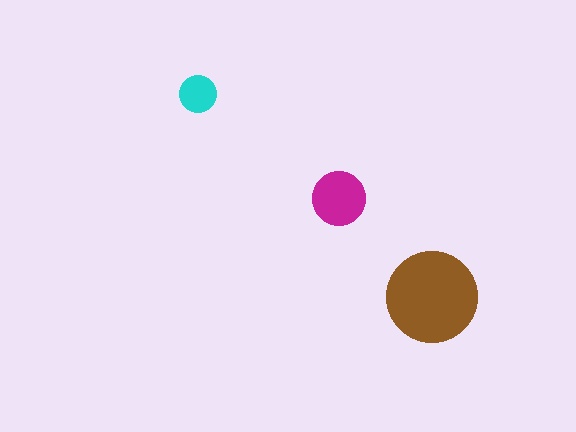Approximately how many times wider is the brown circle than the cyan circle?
About 2.5 times wider.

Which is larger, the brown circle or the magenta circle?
The brown one.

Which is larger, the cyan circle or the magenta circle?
The magenta one.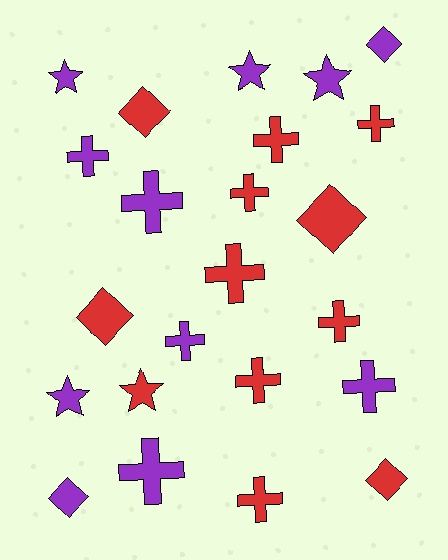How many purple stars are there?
There are 4 purple stars.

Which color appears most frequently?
Red, with 12 objects.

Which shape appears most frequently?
Cross, with 12 objects.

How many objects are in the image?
There are 23 objects.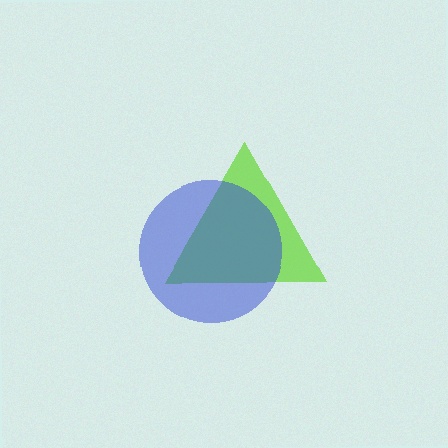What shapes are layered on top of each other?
The layered shapes are: a lime triangle, a blue circle.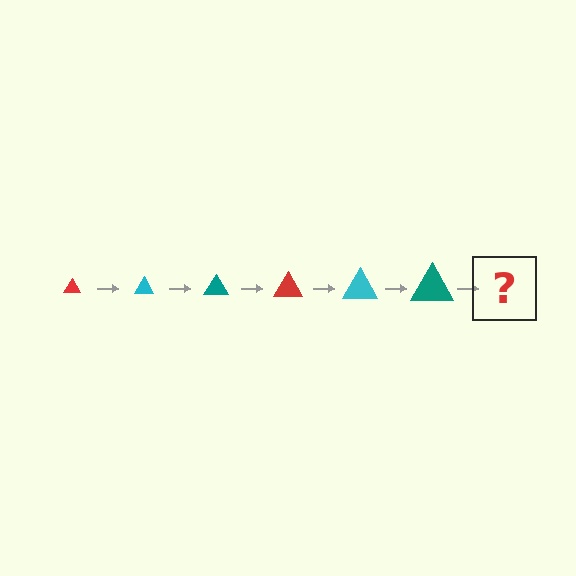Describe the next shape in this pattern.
It should be a red triangle, larger than the previous one.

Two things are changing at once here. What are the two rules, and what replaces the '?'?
The two rules are that the triangle grows larger each step and the color cycles through red, cyan, and teal. The '?' should be a red triangle, larger than the previous one.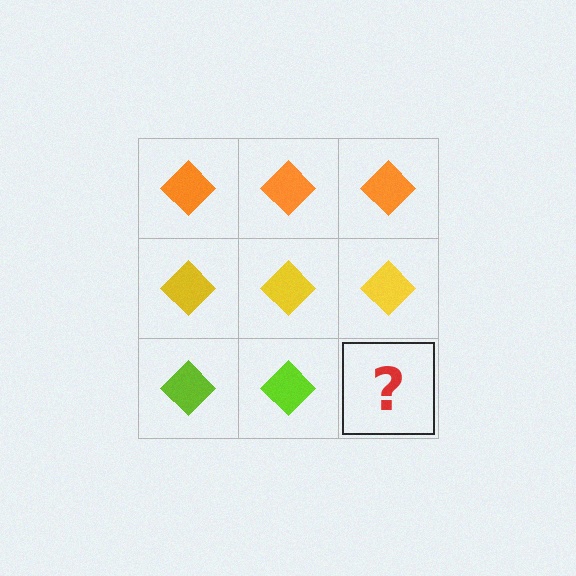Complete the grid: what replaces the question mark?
The question mark should be replaced with a lime diamond.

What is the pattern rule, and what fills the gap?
The rule is that each row has a consistent color. The gap should be filled with a lime diamond.